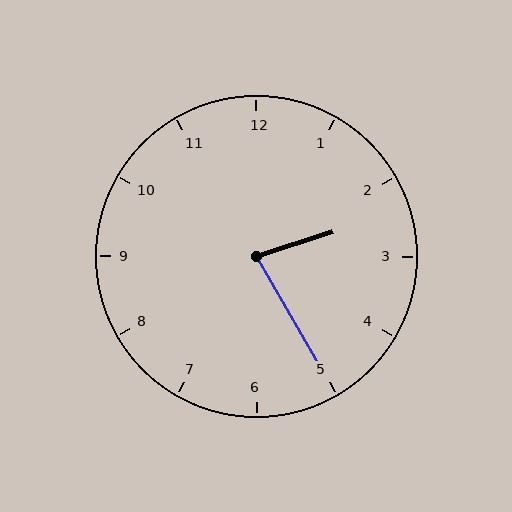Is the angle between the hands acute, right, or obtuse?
It is acute.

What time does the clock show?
2:25.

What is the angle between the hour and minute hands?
Approximately 78 degrees.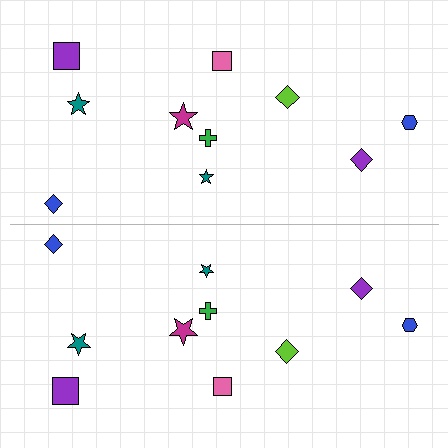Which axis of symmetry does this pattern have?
The pattern has a horizontal axis of symmetry running through the center of the image.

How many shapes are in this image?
There are 20 shapes in this image.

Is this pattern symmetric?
Yes, this pattern has bilateral (reflection) symmetry.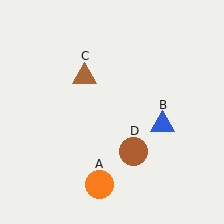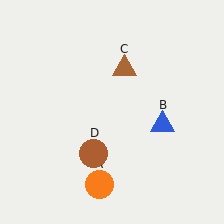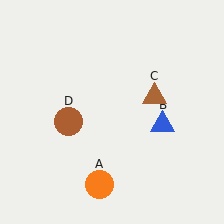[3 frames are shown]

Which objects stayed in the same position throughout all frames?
Orange circle (object A) and blue triangle (object B) remained stationary.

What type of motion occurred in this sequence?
The brown triangle (object C), brown circle (object D) rotated clockwise around the center of the scene.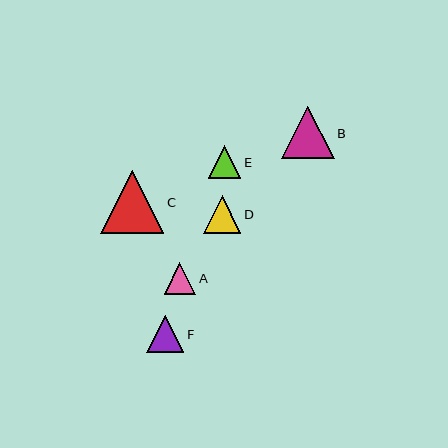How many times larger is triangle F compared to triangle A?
Triangle F is approximately 1.2 times the size of triangle A.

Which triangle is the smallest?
Triangle A is the smallest with a size of approximately 32 pixels.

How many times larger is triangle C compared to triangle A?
Triangle C is approximately 2.0 times the size of triangle A.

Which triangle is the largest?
Triangle C is the largest with a size of approximately 63 pixels.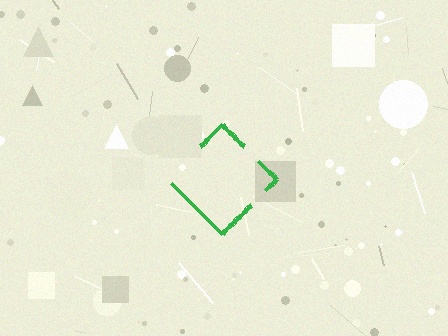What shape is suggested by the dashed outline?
The dashed outline suggests a diamond.